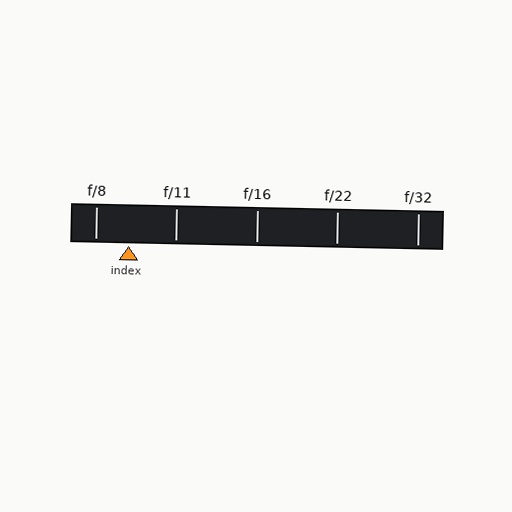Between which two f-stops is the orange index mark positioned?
The index mark is between f/8 and f/11.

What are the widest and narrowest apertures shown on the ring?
The widest aperture shown is f/8 and the narrowest is f/32.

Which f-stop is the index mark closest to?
The index mark is closest to f/8.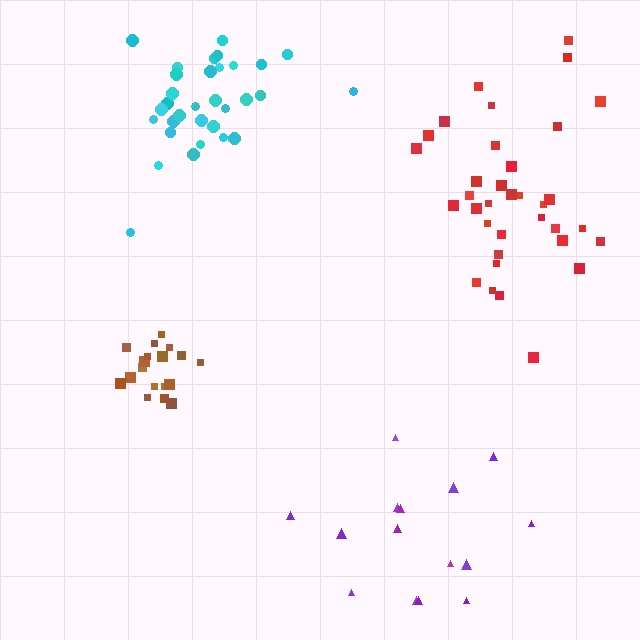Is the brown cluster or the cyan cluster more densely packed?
Brown.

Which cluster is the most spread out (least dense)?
Purple.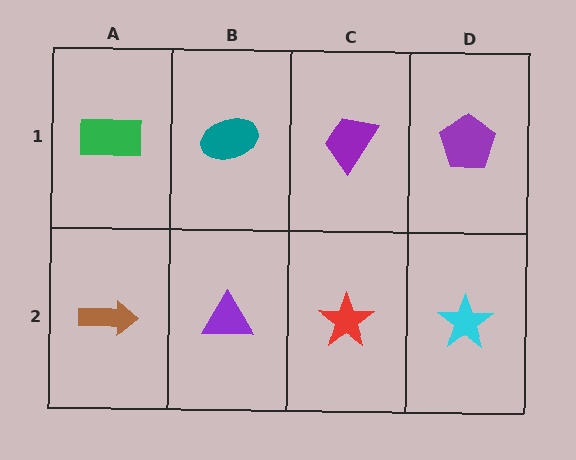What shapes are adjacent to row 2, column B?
A teal ellipse (row 1, column B), a brown arrow (row 2, column A), a red star (row 2, column C).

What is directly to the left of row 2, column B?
A brown arrow.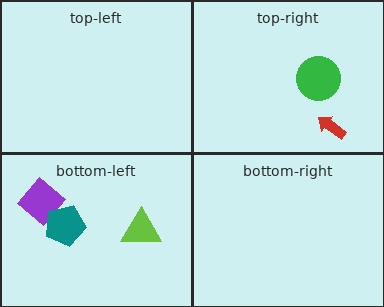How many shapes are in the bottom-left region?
3.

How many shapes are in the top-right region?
2.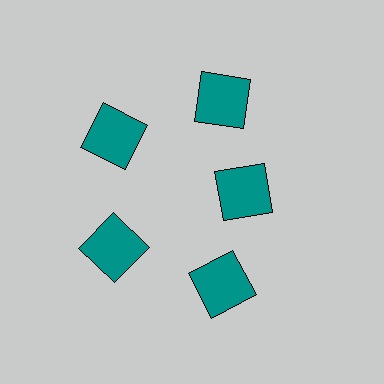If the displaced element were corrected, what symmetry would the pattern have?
It would have 5-fold rotational symmetry — the pattern would map onto itself every 72 degrees.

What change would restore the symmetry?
The symmetry would be restored by moving it outward, back onto the ring so that all 5 squares sit at equal angles and equal distance from the center.